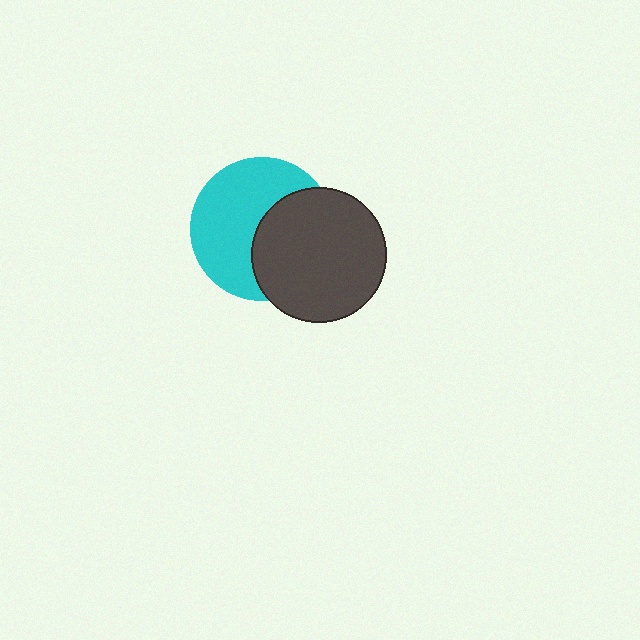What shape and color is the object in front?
The object in front is a dark gray circle.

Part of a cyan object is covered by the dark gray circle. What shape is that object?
It is a circle.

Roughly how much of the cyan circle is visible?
About half of it is visible (roughly 58%).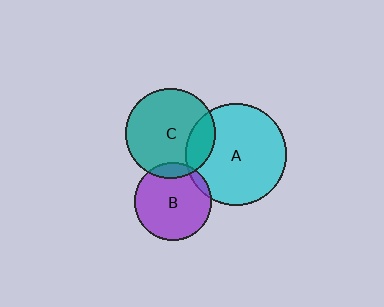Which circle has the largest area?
Circle A (cyan).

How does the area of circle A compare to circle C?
Approximately 1.3 times.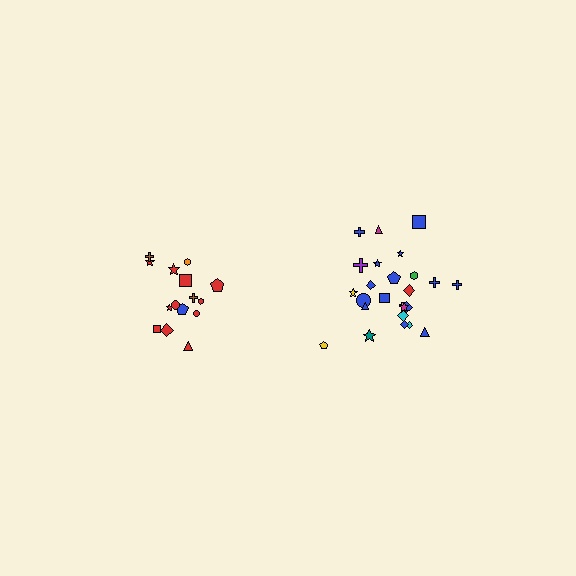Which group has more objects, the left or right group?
The right group.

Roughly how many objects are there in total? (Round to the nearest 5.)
Roughly 40 objects in total.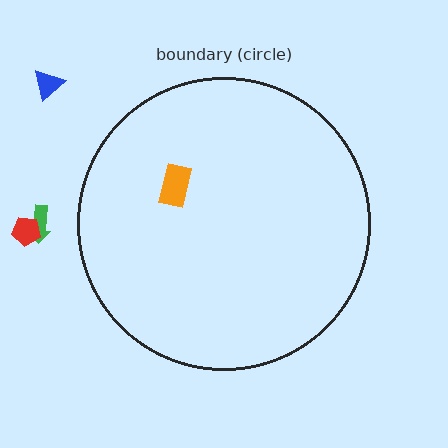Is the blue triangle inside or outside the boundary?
Outside.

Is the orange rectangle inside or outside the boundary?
Inside.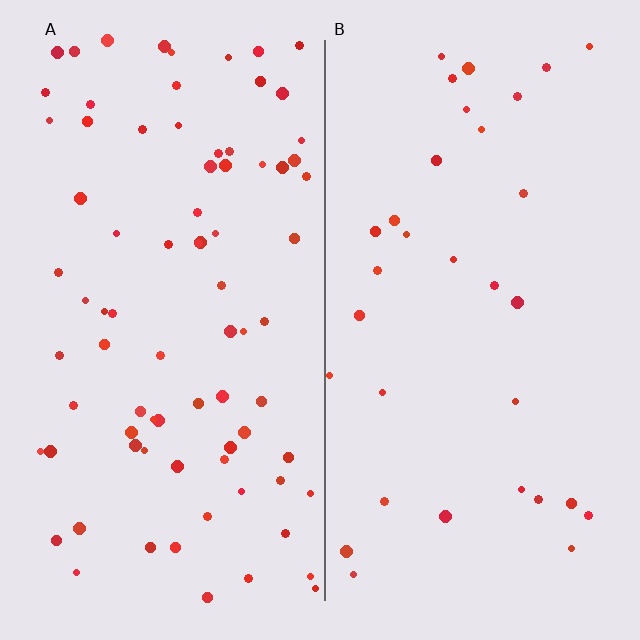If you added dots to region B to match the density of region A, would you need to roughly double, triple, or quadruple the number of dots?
Approximately double.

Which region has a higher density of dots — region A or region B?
A (the left).